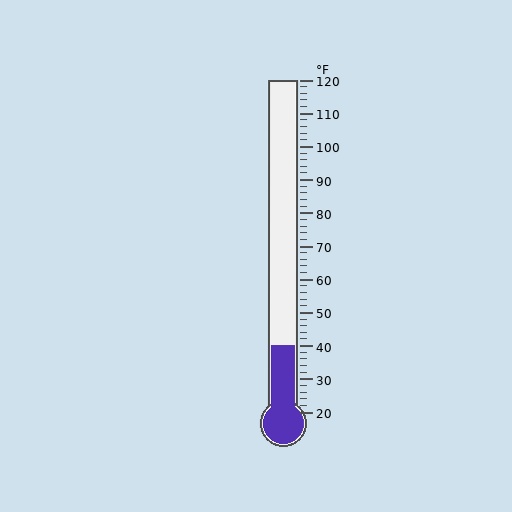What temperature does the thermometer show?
The thermometer shows approximately 40°F.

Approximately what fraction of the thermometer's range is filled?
The thermometer is filled to approximately 20% of its range.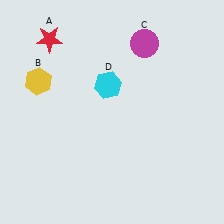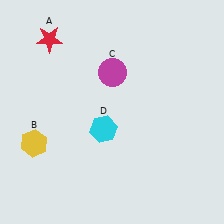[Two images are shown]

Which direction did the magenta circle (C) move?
The magenta circle (C) moved left.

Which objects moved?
The objects that moved are: the yellow hexagon (B), the magenta circle (C), the cyan hexagon (D).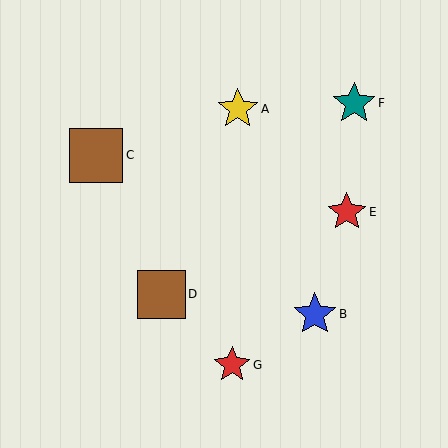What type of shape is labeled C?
Shape C is a brown square.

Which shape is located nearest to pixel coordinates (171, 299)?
The brown square (labeled D) at (161, 294) is nearest to that location.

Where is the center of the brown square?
The center of the brown square is at (161, 294).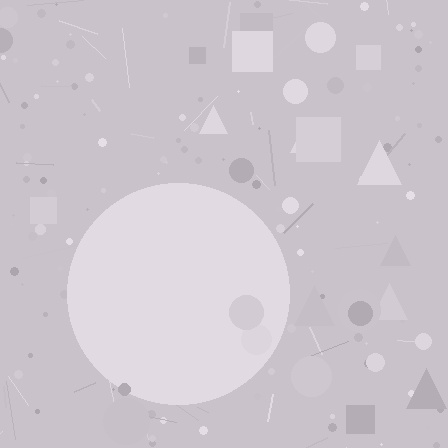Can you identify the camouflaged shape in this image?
The camouflaged shape is a circle.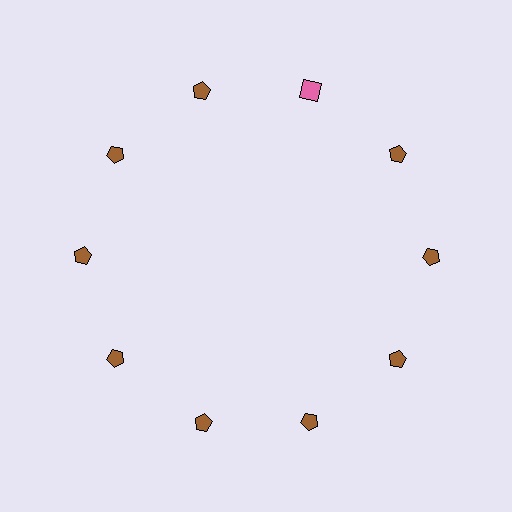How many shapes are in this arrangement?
There are 10 shapes arranged in a ring pattern.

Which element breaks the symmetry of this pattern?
The pink square at roughly the 1 o'clock position breaks the symmetry. All other shapes are brown pentagons.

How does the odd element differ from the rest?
It differs in both color (pink instead of brown) and shape (square instead of pentagon).